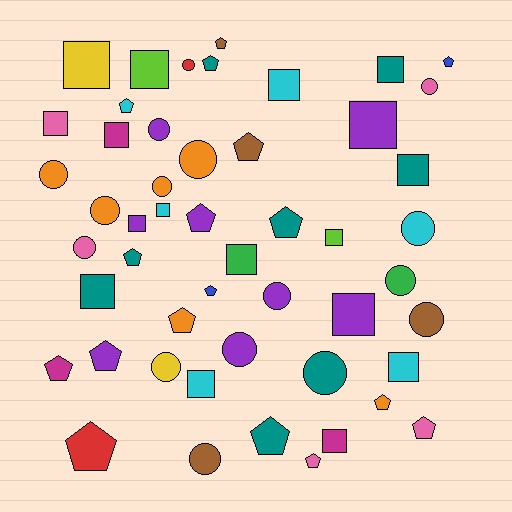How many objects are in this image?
There are 50 objects.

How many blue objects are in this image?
There are 2 blue objects.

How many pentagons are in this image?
There are 17 pentagons.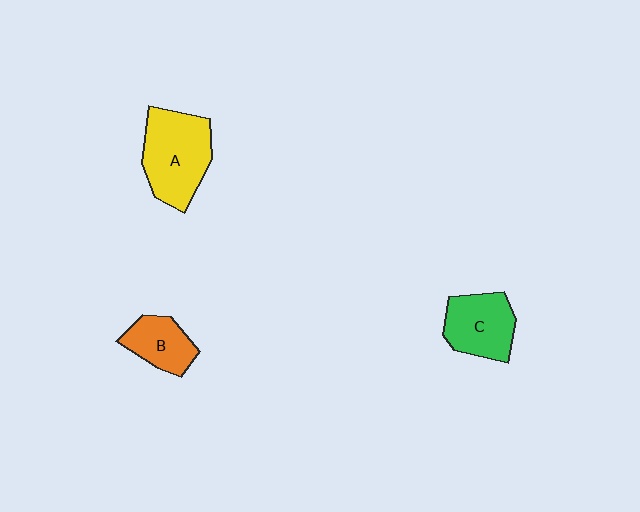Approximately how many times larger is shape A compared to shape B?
Approximately 1.8 times.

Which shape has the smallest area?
Shape B (orange).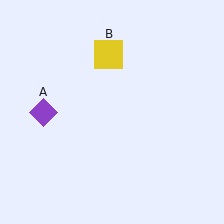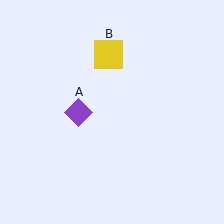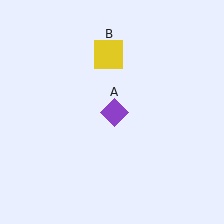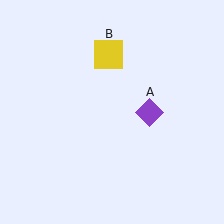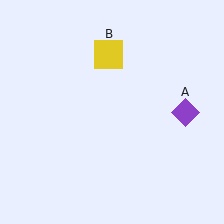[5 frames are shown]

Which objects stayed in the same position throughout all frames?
Yellow square (object B) remained stationary.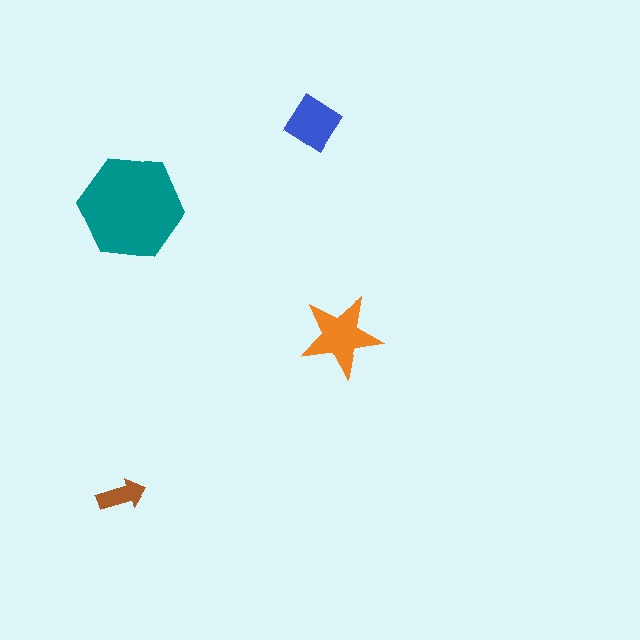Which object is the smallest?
The brown arrow.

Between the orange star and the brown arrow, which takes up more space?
The orange star.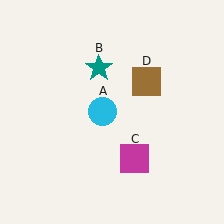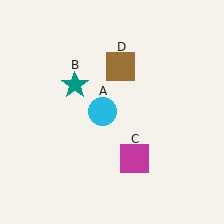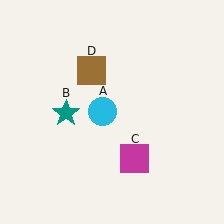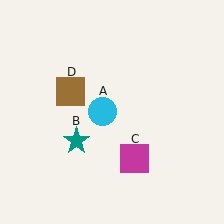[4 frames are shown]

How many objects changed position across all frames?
2 objects changed position: teal star (object B), brown square (object D).